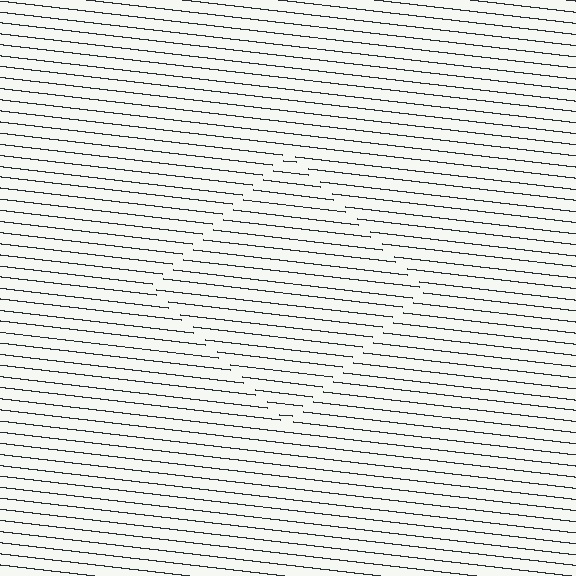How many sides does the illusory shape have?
4 sides — the line-ends trace a square.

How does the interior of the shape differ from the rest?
The interior of the shape contains the same grating, shifted by half a period — the contour is defined by the phase discontinuity where line-ends from the inner and outer gratings abut.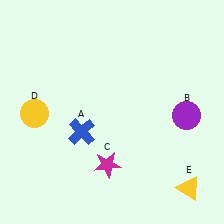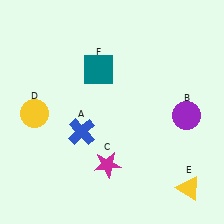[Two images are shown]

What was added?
A teal square (F) was added in Image 2.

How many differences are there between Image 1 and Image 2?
There is 1 difference between the two images.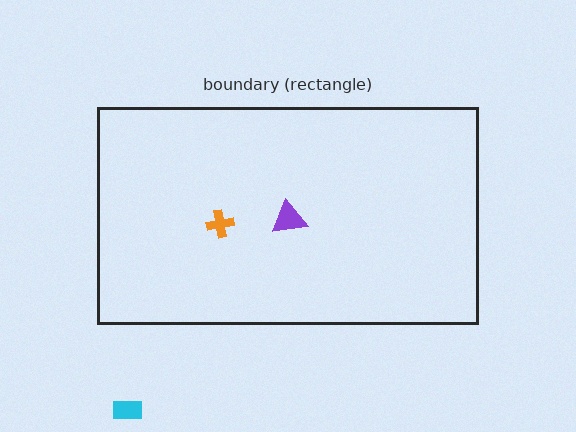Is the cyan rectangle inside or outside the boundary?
Outside.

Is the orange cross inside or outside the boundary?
Inside.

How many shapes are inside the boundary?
2 inside, 1 outside.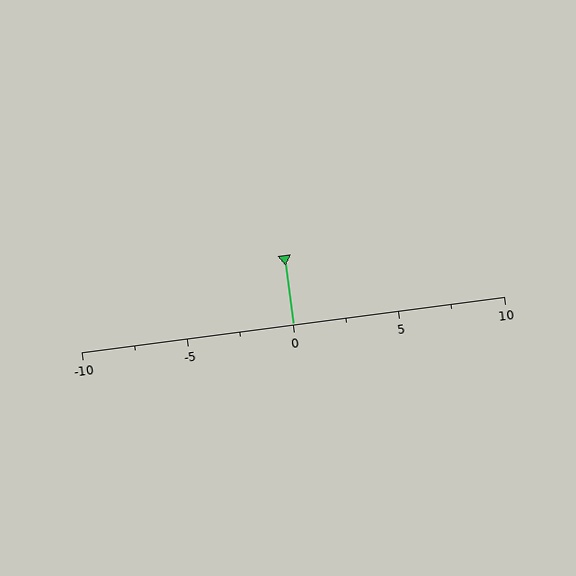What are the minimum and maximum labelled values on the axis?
The axis runs from -10 to 10.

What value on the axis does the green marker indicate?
The marker indicates approximately 0.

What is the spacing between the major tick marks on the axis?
The major ticks are spaced 5 apart.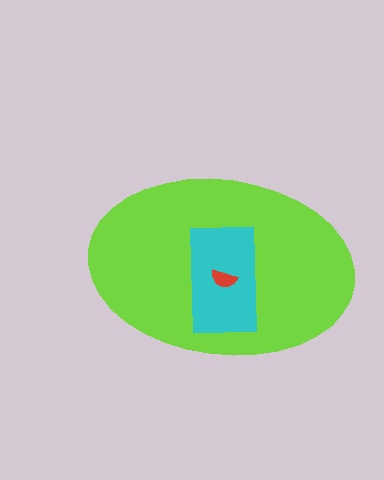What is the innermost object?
The red semicircle.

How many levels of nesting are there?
3.